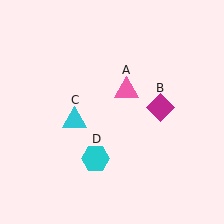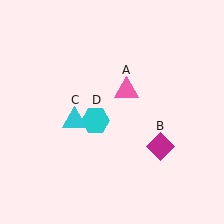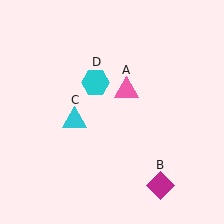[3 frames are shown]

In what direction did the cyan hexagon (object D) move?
The cyan hexagon (object D) moved up.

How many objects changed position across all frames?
2 objects changed position: magenta diamond (object B), cyan hexagon (object D).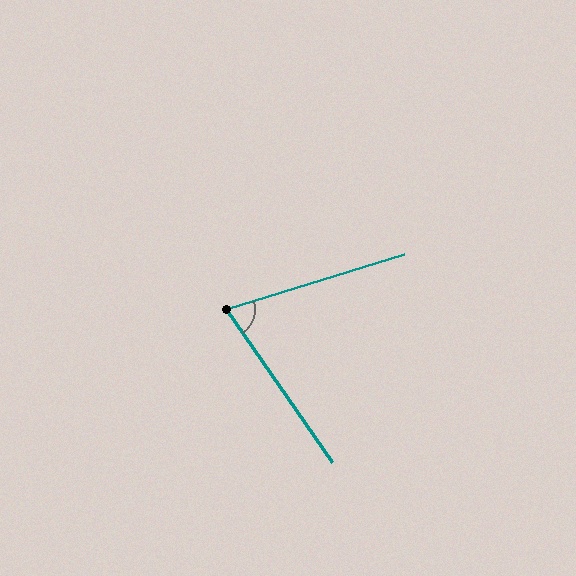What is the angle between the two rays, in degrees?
Approximately 72 degrees.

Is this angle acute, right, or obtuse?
It is acute.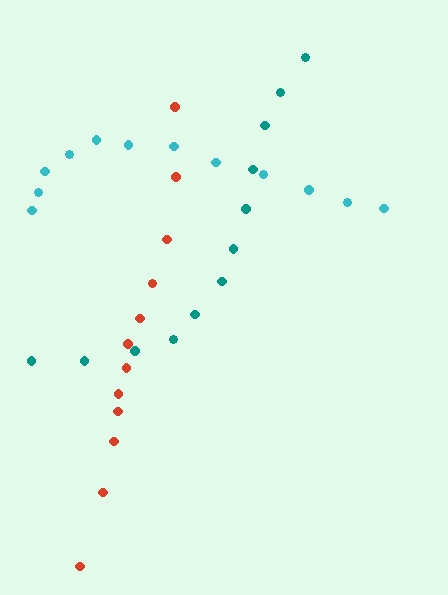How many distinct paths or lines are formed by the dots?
There are 3 distinct paths.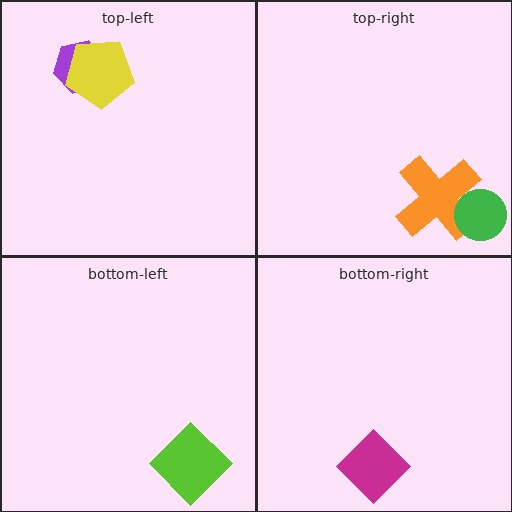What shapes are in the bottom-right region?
The magenta diamond.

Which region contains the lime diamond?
The bottom-left region.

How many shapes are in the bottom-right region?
1.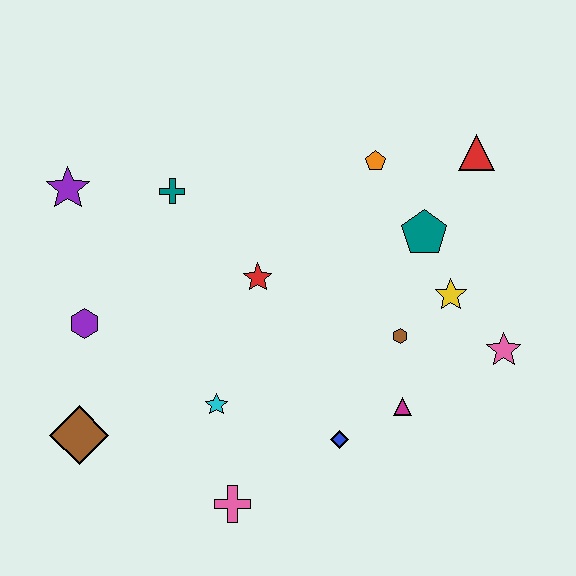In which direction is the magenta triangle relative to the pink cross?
The magenta triangle is to the right of the pink cross.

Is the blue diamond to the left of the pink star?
Yes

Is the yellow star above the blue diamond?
Yes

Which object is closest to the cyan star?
The pink cross is closest to the cyan star.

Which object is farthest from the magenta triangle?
The purple star is farthest from the magenta triangle.